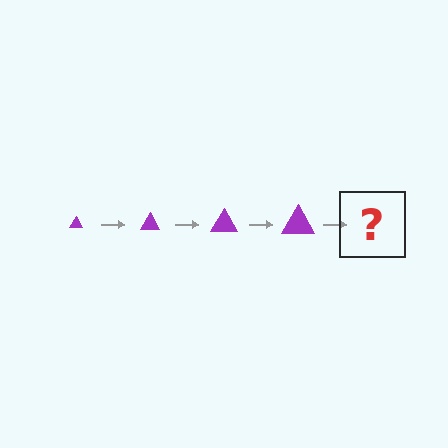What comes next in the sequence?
The next element should be a purple triangle, larger than the previous one.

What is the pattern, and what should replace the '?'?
The pattern is that the triangle gets progressively larger each step. The '?' should be a purple triangle, larger than the previous one.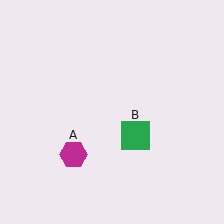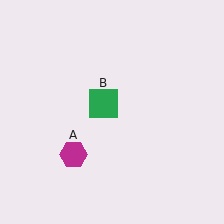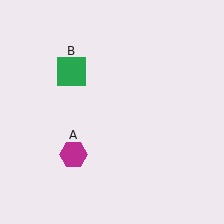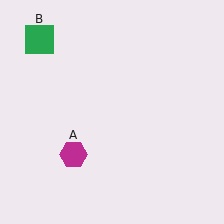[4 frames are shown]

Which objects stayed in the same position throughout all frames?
Magenta hexagon (object A) remained stationary.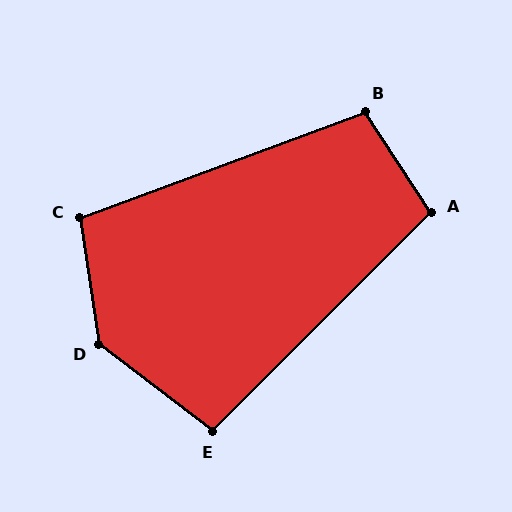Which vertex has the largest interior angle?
D, at approximately 136 degrees.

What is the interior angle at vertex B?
Approximately 103 degrees (obtuse).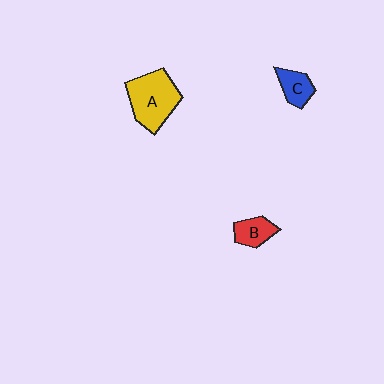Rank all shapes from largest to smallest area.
From largest to smallest: A (yellow), B (red), C (blue).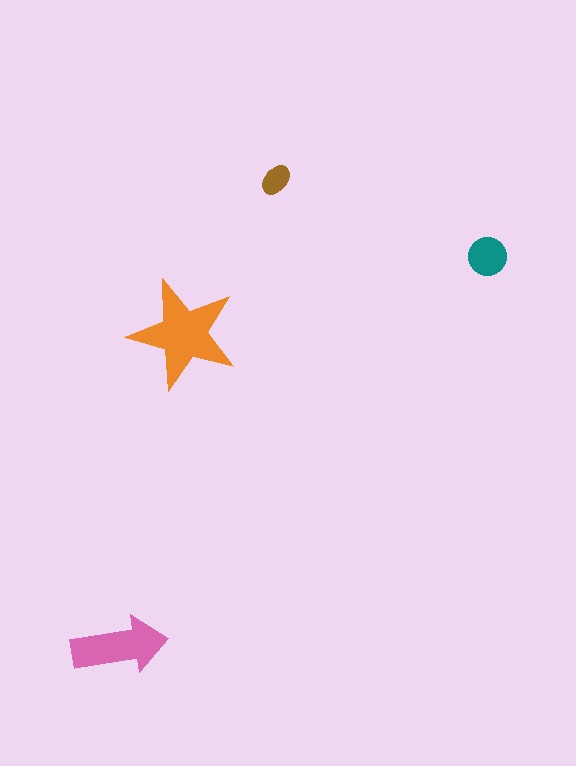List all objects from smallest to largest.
The brown ellipse, the teal circle, the pink arrow, the orange star.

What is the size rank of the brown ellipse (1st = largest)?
4th.